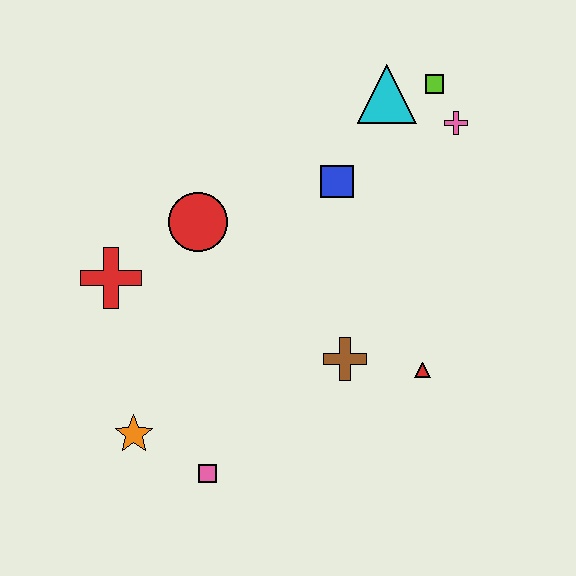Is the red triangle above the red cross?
No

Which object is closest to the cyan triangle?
The lime square is closest to the cyan triangle.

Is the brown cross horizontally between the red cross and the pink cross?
Yes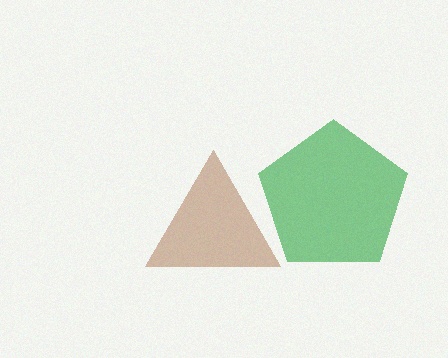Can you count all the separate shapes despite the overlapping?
Yes, there are 2 separate shapes.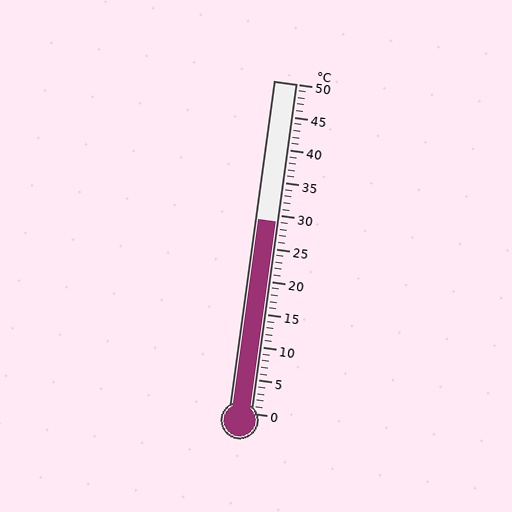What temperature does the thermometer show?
The thermometer shows approximately 29°C.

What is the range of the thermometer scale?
The thermometer scale ranges from 0°C to 50°C.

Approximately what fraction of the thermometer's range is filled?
The thermometer is filled to approximately 60% of its range.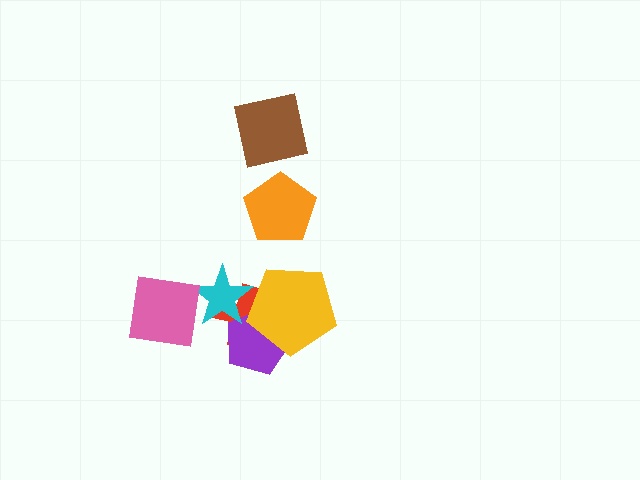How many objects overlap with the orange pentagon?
0 objects overlap with the orange pentagon.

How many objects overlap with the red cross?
3 objects overlap with the red cross.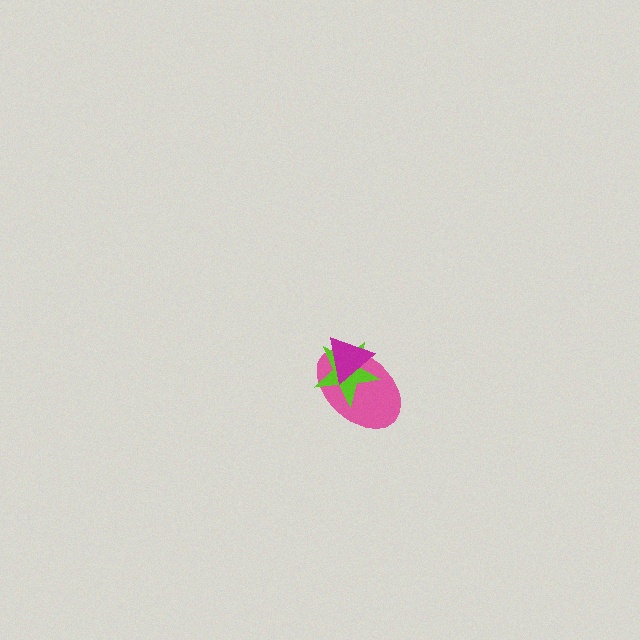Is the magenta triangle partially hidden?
No, no other shape covers it.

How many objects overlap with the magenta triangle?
2 objects overlap with the magenta triangle.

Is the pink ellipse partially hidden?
Yes, it is partially covered by another shape.